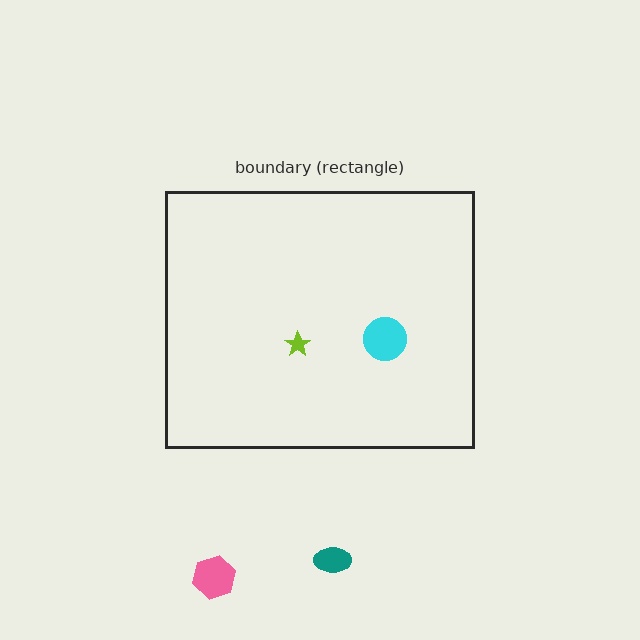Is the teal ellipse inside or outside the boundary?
Outside.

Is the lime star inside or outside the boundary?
Inside.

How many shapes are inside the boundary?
2 inside, 2 outside.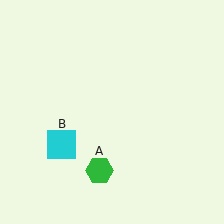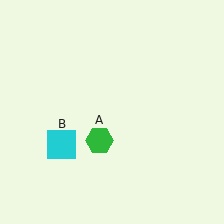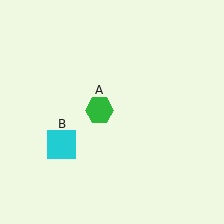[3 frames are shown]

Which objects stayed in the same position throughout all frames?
Cyan square (object B) remained stationary.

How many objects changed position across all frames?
1 object changed position: green hexagon (object A).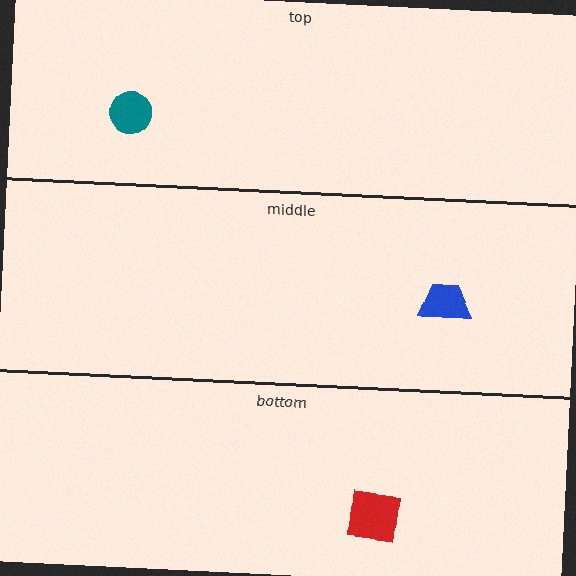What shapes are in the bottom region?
The red square.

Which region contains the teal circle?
The top region.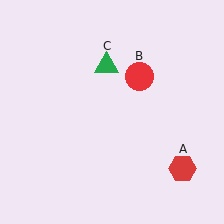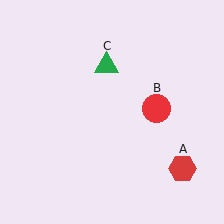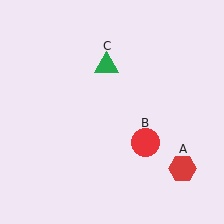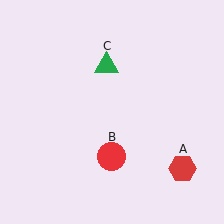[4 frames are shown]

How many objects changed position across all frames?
1 object changed position: red circle (object B).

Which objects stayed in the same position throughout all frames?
Red hexagon (object A) and green triangle (object C) remained stationary.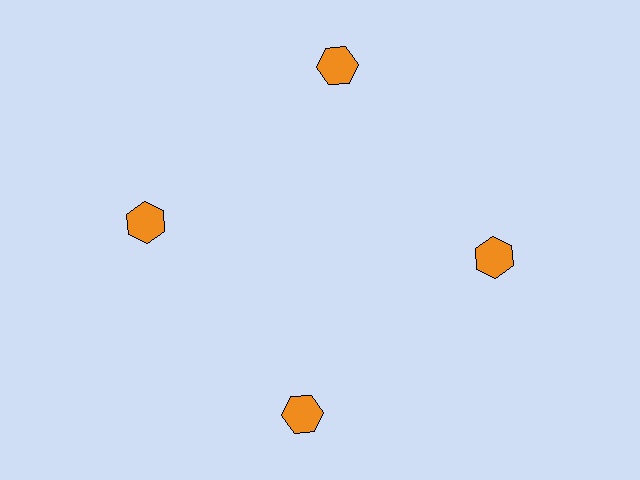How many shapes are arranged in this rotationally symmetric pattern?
There are 4 shapes, arranged in 4 groups of 1.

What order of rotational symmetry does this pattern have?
This pattern has 4-fold rotational symmetry.